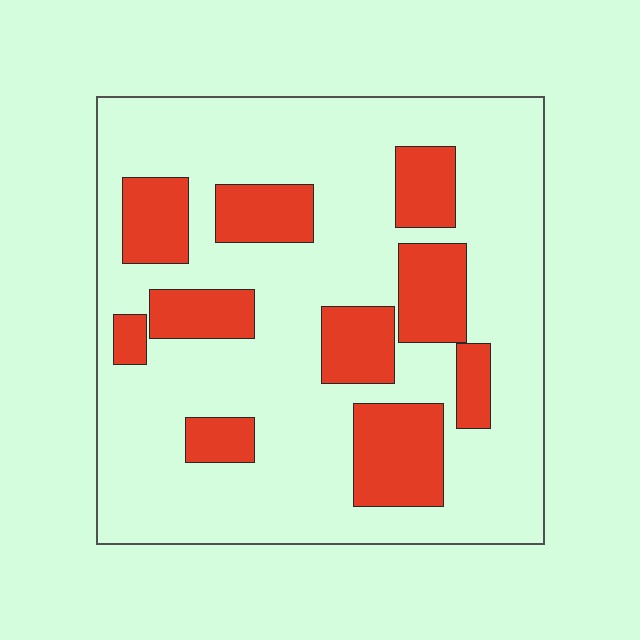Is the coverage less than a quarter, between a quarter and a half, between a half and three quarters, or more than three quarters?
Between a quarter and a half.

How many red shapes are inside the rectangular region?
10.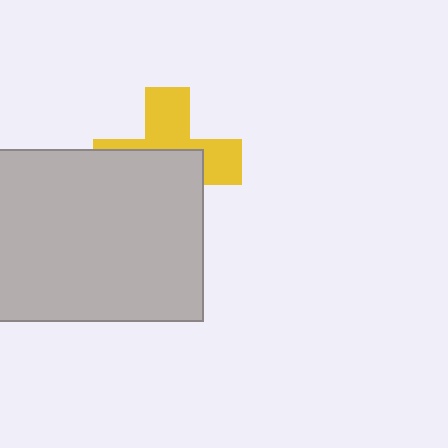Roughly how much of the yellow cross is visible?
About half of it is visible (roughly 45%).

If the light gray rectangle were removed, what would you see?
You would see the complete yellow cross.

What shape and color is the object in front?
The object in front is a light gray rectangle.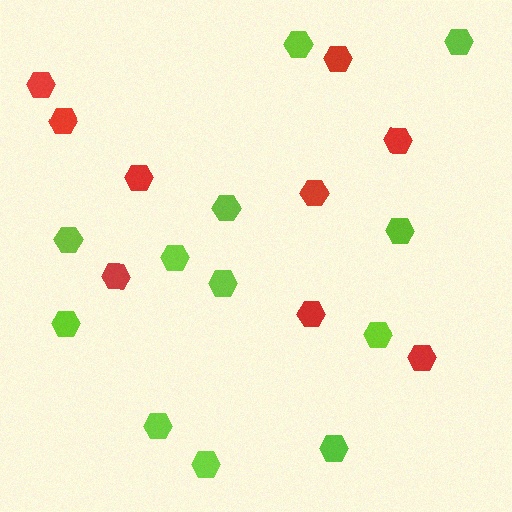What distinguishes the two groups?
There are 2 groups: one group of red hexagons (9) and one group of lime hexagons (12).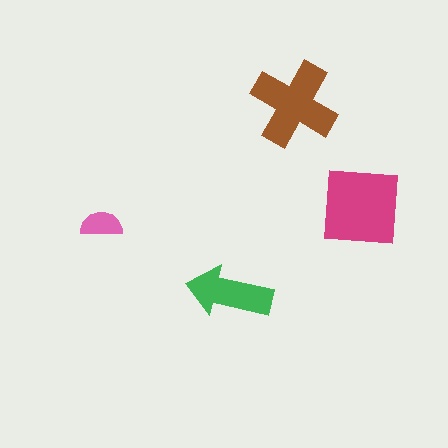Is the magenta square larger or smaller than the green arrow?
Larger.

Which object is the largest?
The magenta square.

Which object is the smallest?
The pink semicircle.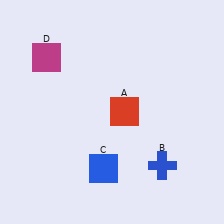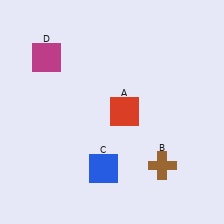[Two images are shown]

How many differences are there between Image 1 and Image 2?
There is 1 difference between the two images.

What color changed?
The cross (B) changed from blue in Image 1 to brown in Image 2.